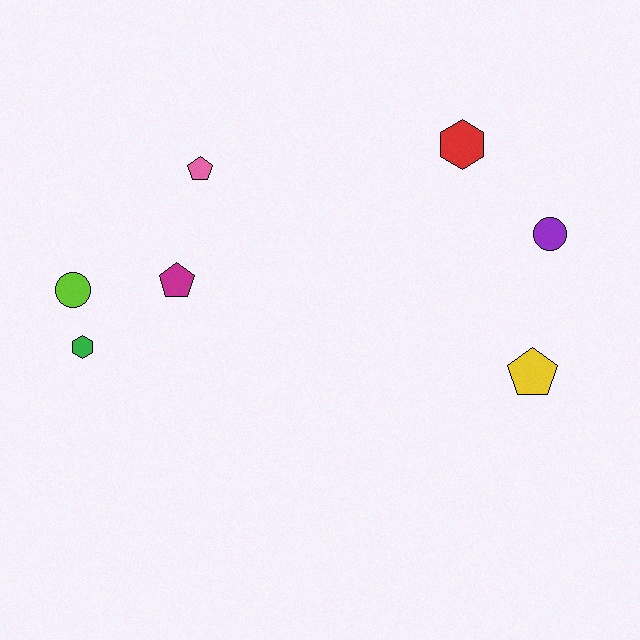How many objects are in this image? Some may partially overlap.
There are 7 objects.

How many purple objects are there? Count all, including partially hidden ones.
There is 1 purple object.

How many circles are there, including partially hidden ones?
There are 2 circles.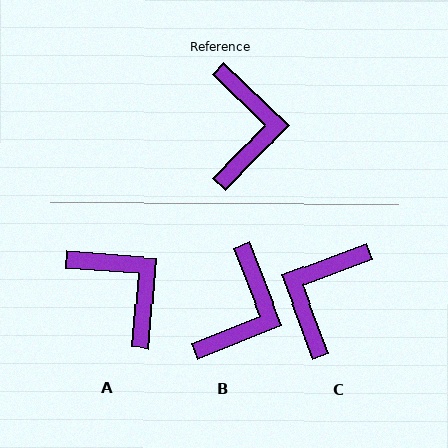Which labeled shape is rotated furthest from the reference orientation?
C, about 155 degrees away.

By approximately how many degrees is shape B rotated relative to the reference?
Approximately 24 degrees clockwise.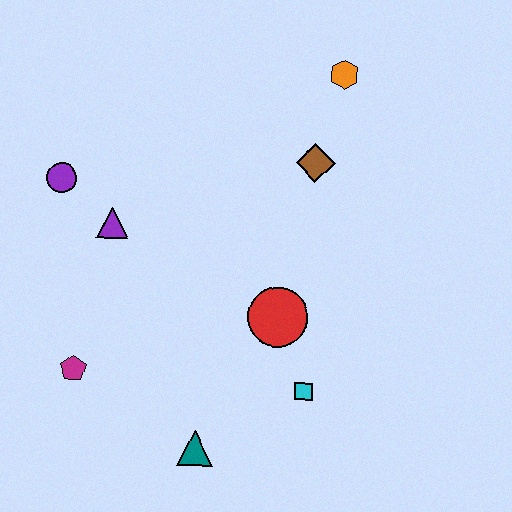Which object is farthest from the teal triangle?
The orange hexagon is farthest from the teal triangle.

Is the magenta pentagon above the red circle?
No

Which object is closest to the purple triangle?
The purple circle is closest to the purple triangle.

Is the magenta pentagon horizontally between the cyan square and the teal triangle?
No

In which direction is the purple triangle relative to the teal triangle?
The purple triangle is above the teal triangle.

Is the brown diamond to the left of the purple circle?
No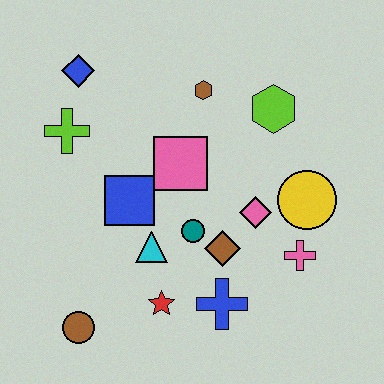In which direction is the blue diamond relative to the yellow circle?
The blue diamond is to the left of the yellow circle.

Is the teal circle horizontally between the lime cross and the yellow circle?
Yes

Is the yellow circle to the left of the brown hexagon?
No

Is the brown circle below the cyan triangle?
Yes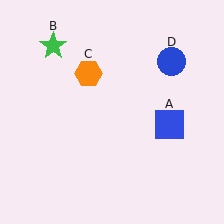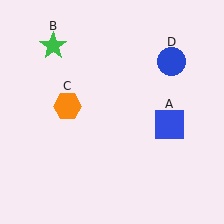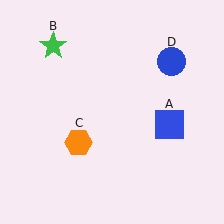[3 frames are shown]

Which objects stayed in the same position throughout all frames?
Blue square (object A) and green star (object B) and blue circle (object D) remained stationary.